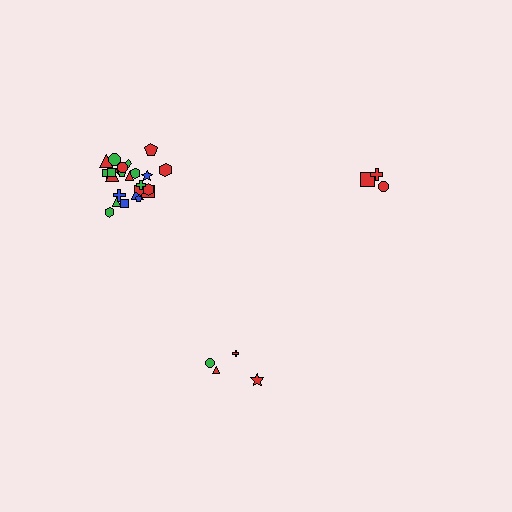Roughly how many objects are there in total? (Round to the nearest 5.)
Roughly 35 objects in total.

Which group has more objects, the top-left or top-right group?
The top-left group.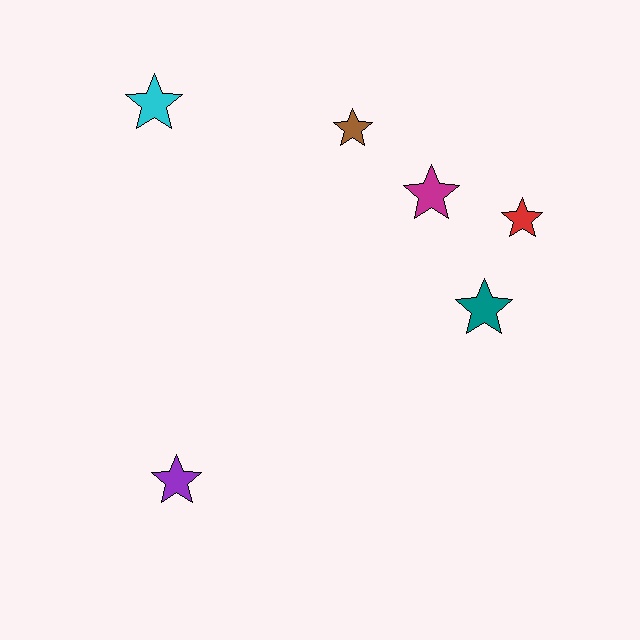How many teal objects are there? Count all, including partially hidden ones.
There is 1 teal object.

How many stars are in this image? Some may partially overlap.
There are 6 stars.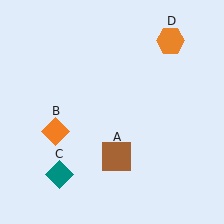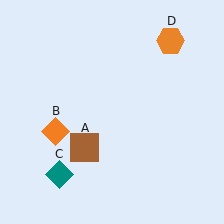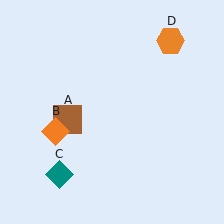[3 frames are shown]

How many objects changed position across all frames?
1 object changed position: brown square (object A).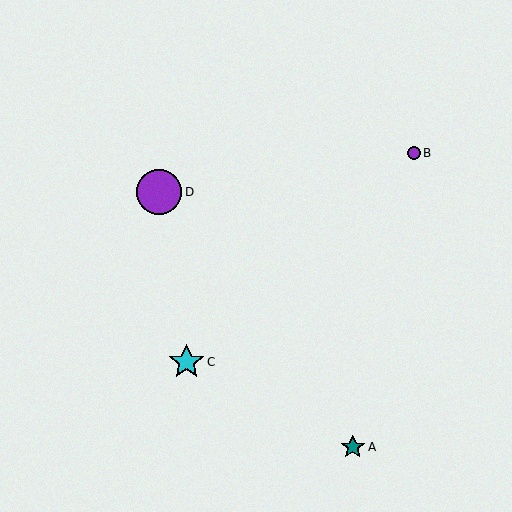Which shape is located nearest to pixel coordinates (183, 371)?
The cyan star (labeled C) at (187, 362) is nearest to that location.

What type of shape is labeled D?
Shape D is a purple circle.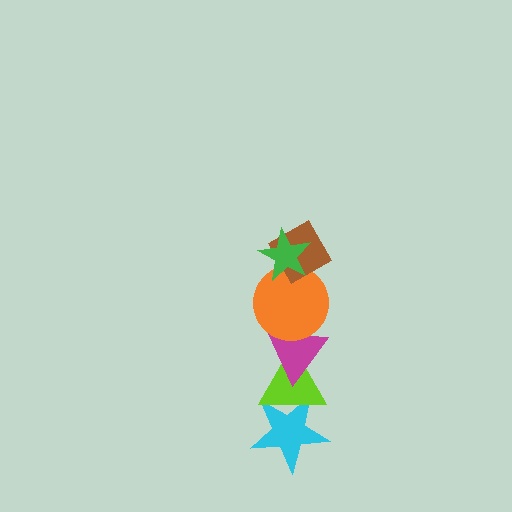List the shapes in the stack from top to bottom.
From top to bottom: the green star, the brown diamond, the orange circle, the magenta triangle, the lime triangle, the cyan star.